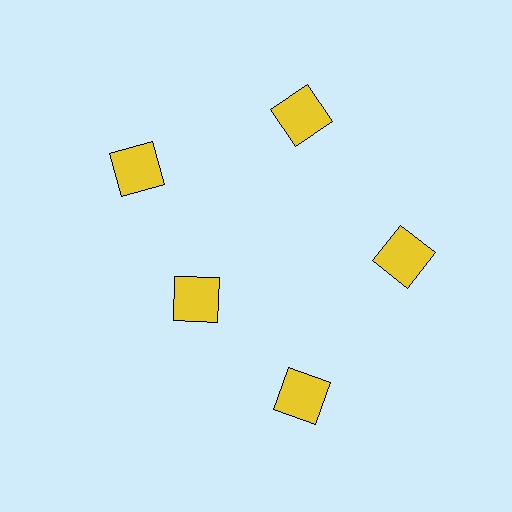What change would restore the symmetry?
The symmetry would be restored by moving it outward, back onto the ring so that all 5 squares sit at equal angles and equal distance from the center.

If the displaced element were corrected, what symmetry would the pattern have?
It would have 5-fold rotational symmetry — the pattern would map onto itself every 72 degrees.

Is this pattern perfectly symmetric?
No. The 5 yellow squares are arranged in a ring, but one element near the 8 o'clock position is pulled inward toward the center, breaking the 5-fold rotational symmetry.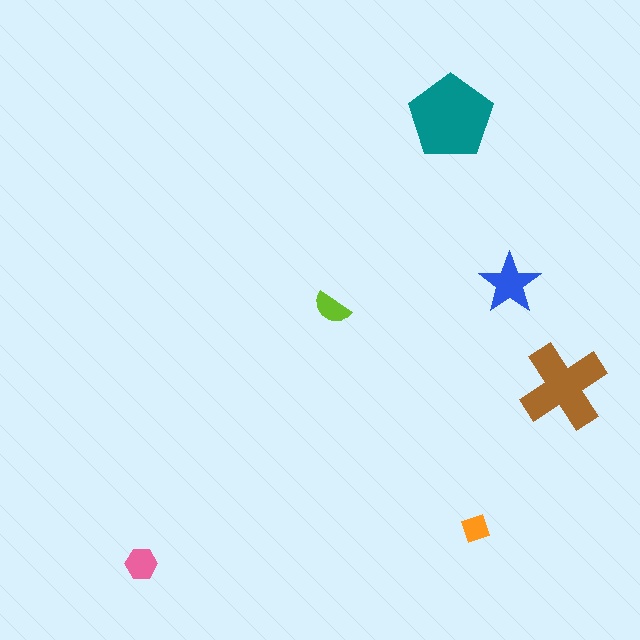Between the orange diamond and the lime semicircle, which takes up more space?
The lime semicircle.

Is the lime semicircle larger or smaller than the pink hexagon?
Smaller.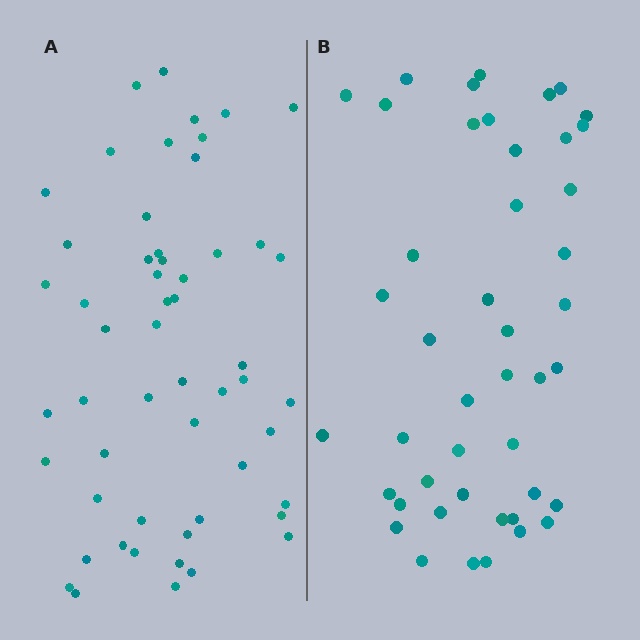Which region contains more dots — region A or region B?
Region A (the left region) has more dots.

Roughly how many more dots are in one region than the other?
Region A has roughly 8 or so more dots than region B.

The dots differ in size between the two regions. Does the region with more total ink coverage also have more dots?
No. Region B has more total ink coverage because its dots are larger, but region A actually contains more individual dots. Total area can be misleading — the number of items is what matters here.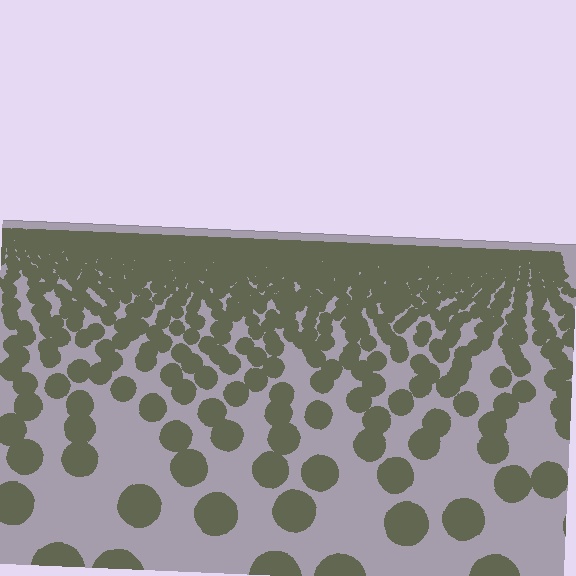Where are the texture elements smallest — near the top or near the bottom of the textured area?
Near the top.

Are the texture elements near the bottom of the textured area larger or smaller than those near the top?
Larger. Near the bottom, elements are closer to the viewer and appear at a bigger on-screen size.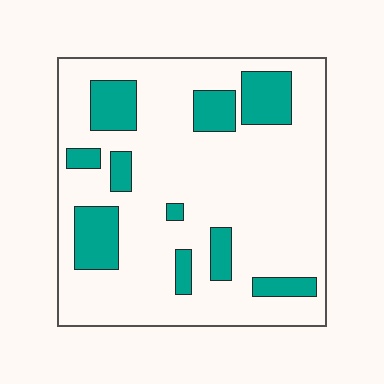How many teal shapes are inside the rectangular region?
10.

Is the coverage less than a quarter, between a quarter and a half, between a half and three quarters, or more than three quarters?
Less than a quarter.